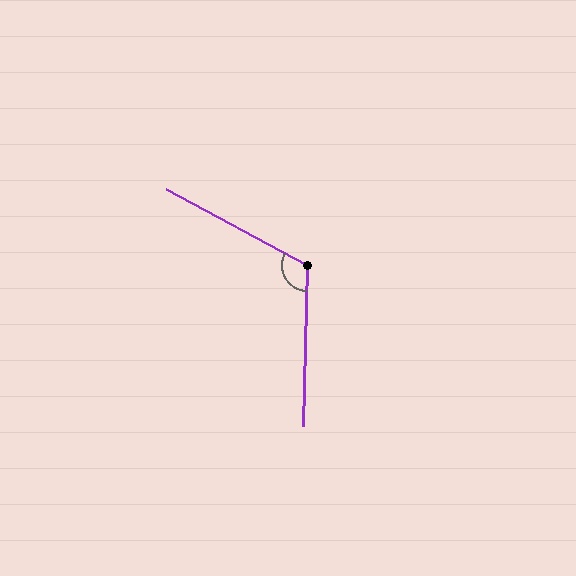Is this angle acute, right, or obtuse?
It is obtuse.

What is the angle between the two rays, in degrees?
Approximately 117 degrees.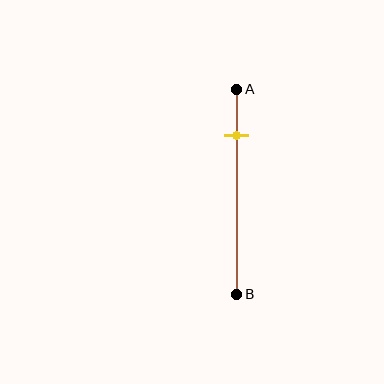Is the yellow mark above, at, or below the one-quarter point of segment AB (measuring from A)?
The yellow mark is approximately at the one-quarter point of segment AB.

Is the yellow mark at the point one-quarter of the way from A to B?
Yes, the mark is approximately at the one-quarter point.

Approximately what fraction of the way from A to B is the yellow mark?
The yellow mark is approximately 25% of the way from A to B.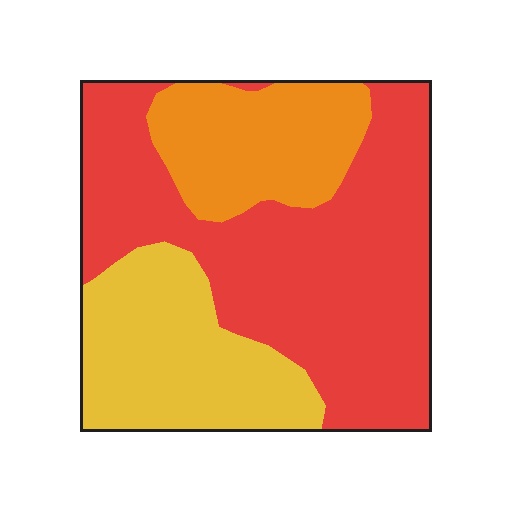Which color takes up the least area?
Orange, at roughly 20%.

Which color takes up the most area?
Red, at roughly 55%.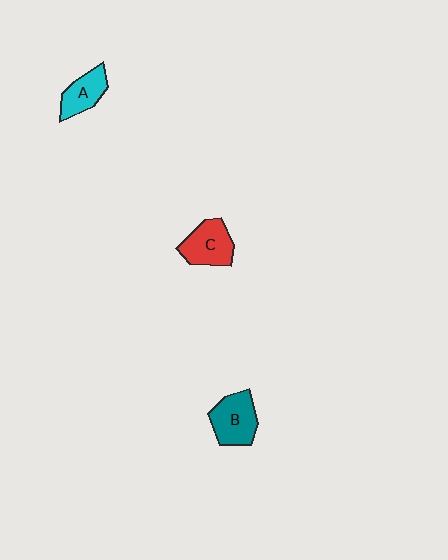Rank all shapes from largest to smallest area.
From largest to smallest: B (teal), C (red), A (cyan).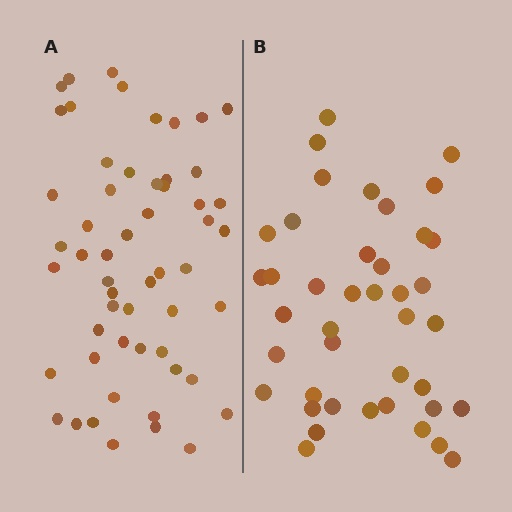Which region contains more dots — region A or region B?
Region A (the left region) has more dots.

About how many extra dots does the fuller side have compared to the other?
Region A has approximately 15 more dots than region B.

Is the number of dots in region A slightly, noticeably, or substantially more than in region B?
Region A has noticeably more, but not dramatically so. The ratio is roughly 1.3 to 1.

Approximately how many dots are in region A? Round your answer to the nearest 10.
About 60 dots. (The exact count is 55, which rounds to 60.)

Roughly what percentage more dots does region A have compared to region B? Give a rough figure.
About 35% more.